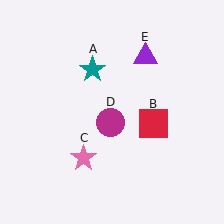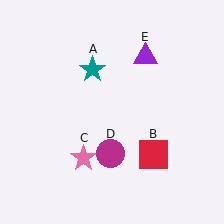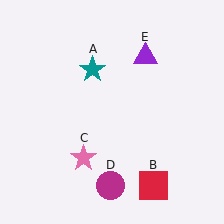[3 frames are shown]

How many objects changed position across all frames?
2 objects changed position: red square (object B), magenta circle (object D).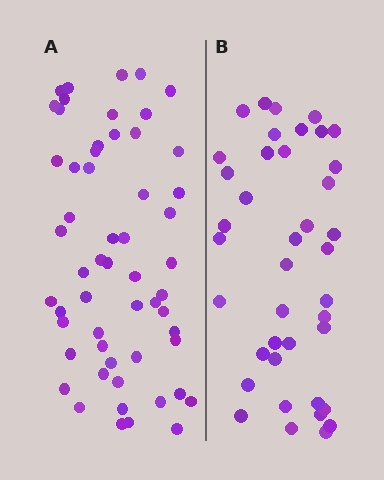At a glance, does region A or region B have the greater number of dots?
Region A (the left region) has more dots.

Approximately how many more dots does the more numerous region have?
Region A has approximately 15 more dots than region B.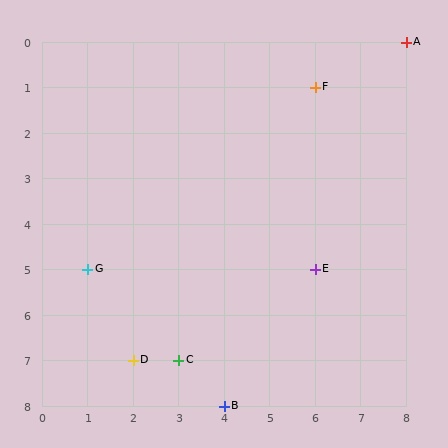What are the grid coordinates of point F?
Point F is at grid coordinates (6, 1).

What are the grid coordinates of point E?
Point E is at grid coordinates (6, 5).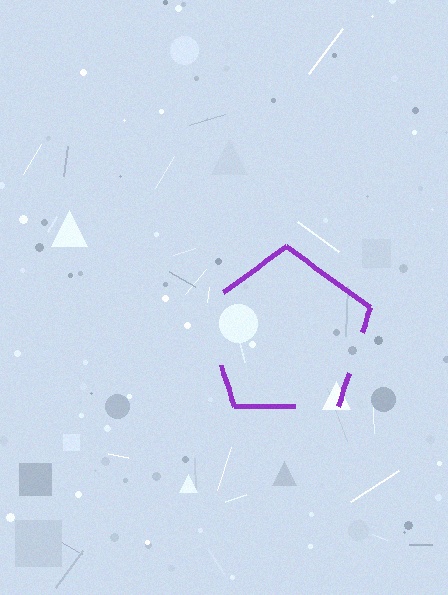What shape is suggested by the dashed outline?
The dashed outline suggests a pentagon.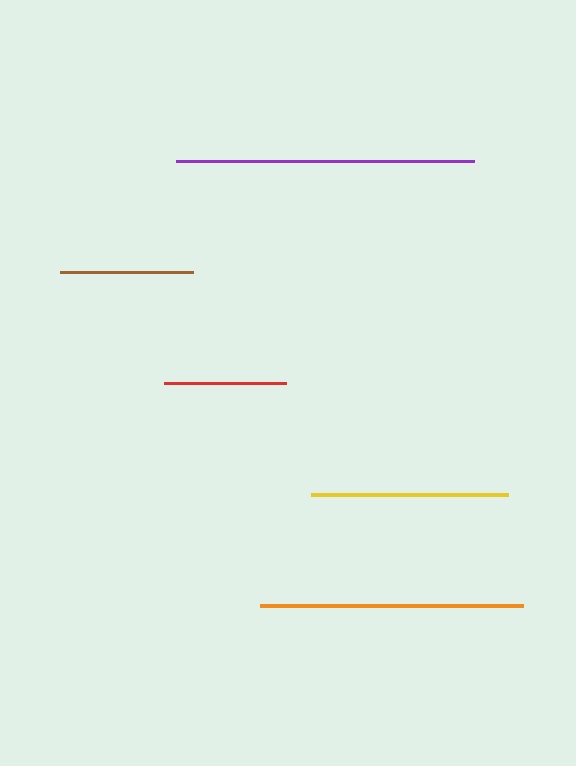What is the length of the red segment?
The red segment is approximately 122 pixels long.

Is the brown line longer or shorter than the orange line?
The orange line is longer than the brown line.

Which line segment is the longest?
The purple line is the longest at approximately 298 pixels.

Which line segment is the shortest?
The red line is the shortest at approximately 122 pixels.